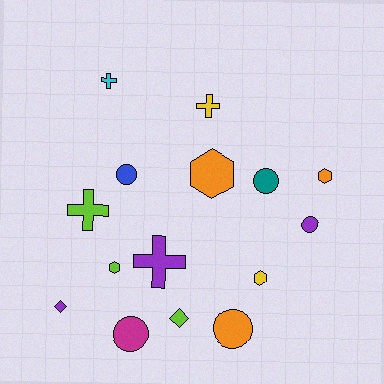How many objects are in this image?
There are 15 objects.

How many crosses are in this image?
There are 4 crosses.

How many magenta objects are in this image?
There is 1 magenta object.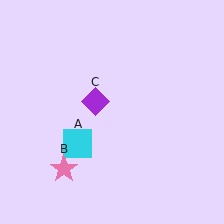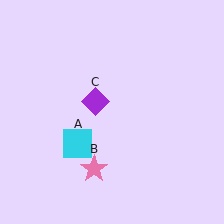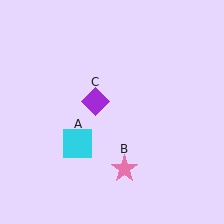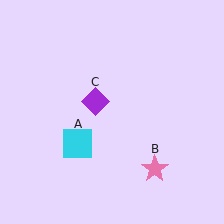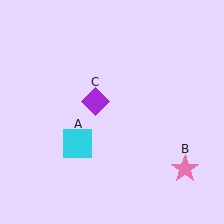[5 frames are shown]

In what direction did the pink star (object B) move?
The pink star (object B) moved right.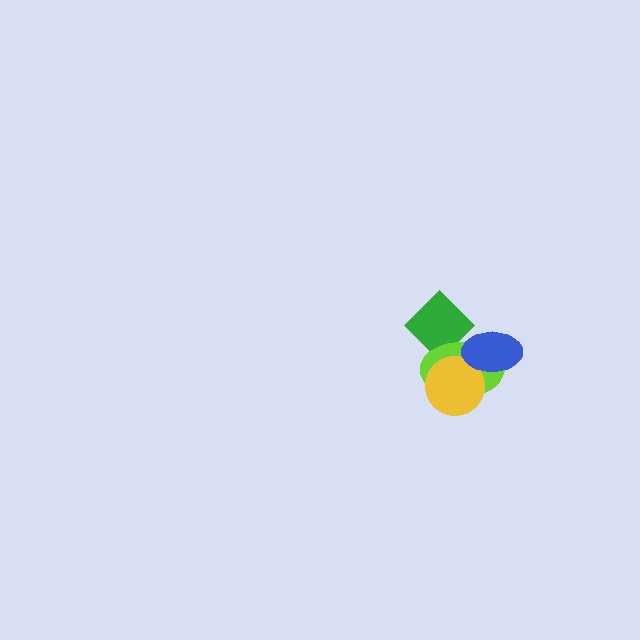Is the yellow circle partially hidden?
Yes, it is partially covered by another shape.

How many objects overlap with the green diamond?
2 objects overlap with the green diamond.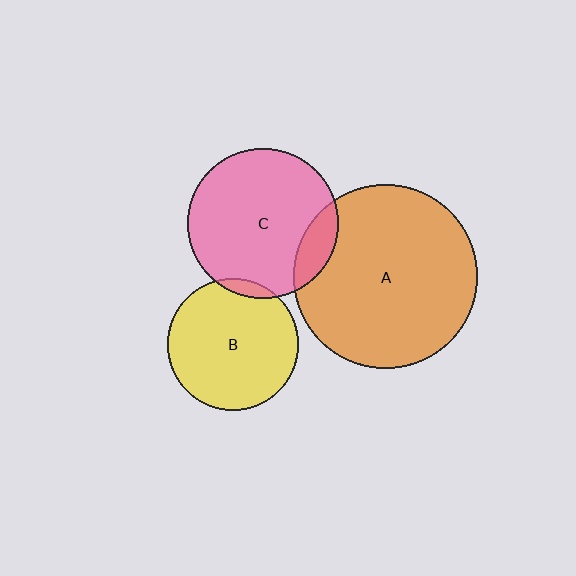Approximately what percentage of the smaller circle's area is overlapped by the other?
Approximately 5%.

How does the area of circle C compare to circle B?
Approximately 1.3 times.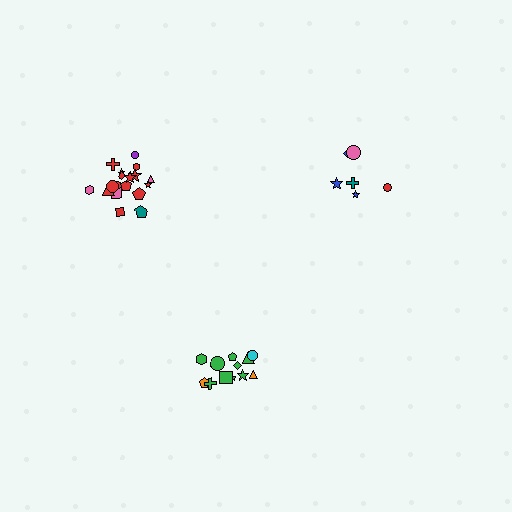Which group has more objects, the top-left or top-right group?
The top-left group.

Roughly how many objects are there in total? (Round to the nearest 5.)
Roughly 35 objects in total.